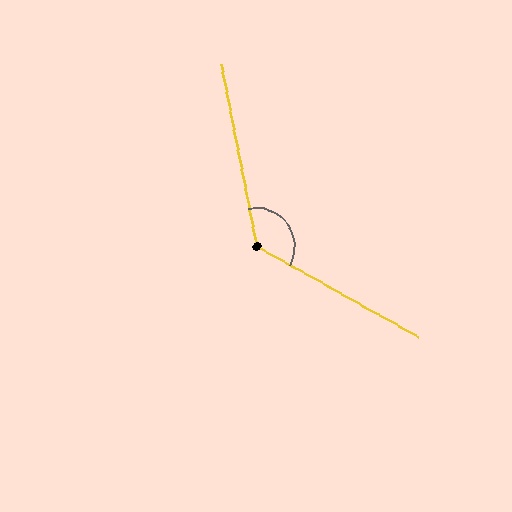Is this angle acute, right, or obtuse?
It is obtuse.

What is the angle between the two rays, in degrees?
Approximately 130 degrees.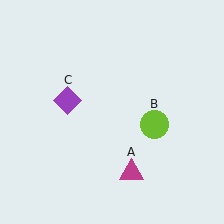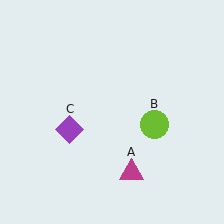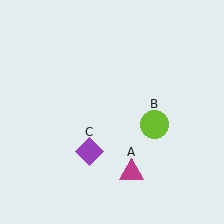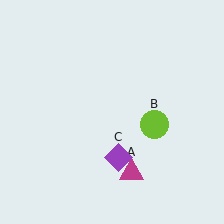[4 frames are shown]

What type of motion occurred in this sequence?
The purple diamond (object C) rotated counterclockwise around the center of the scene.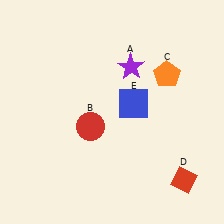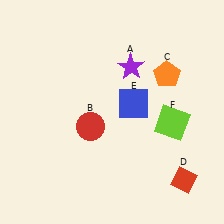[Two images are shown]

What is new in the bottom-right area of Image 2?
A lime square (F) was added in the bottom-right area of Image 2.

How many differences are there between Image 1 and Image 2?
There is 1 difference between the two images.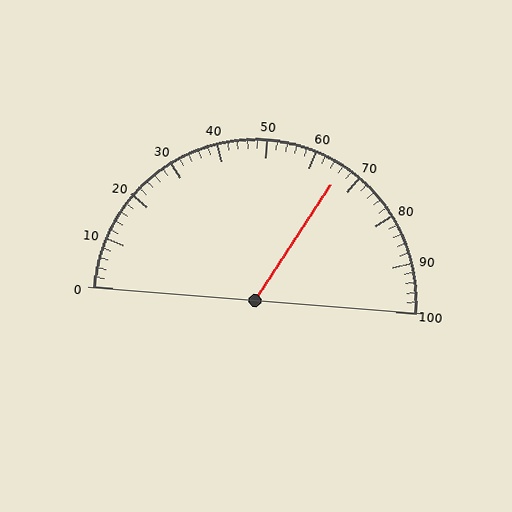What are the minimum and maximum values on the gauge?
The gauge ranges from 0 to 100.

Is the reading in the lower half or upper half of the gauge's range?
The reading is in the upper half of the range (0 to 100).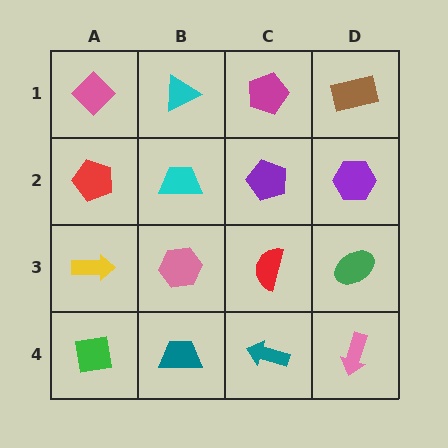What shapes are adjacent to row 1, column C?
A purple pentagon (row 2, column C), a cyan triangle (row 1, column B), a brown rectangle (row 1, column D).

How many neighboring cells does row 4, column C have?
3.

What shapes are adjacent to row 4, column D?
A green ellipse (row 3, column D), a teal arrow (row 4, column C).